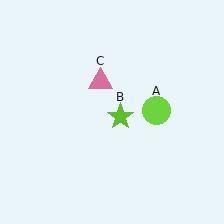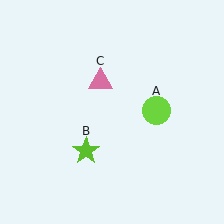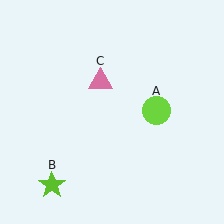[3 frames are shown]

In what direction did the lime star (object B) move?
The lime star (object B) moved down and to the left.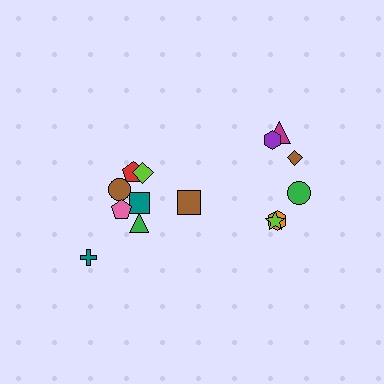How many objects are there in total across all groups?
There are 14 objects.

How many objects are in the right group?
There are 6 objects.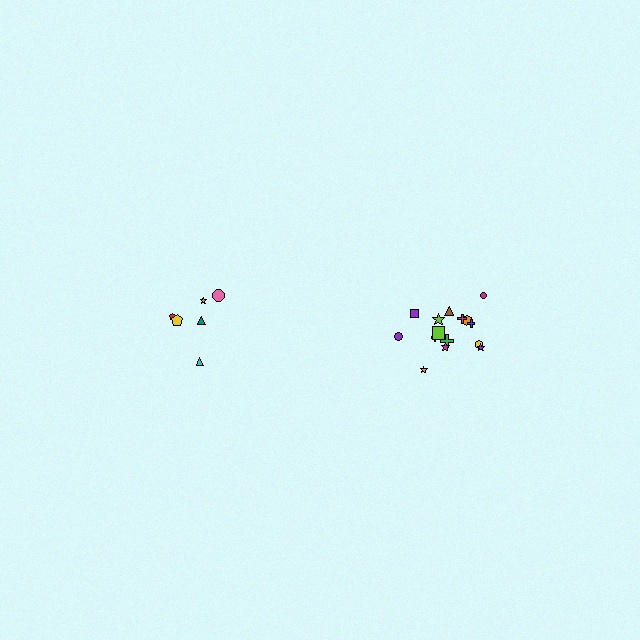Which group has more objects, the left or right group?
The right group.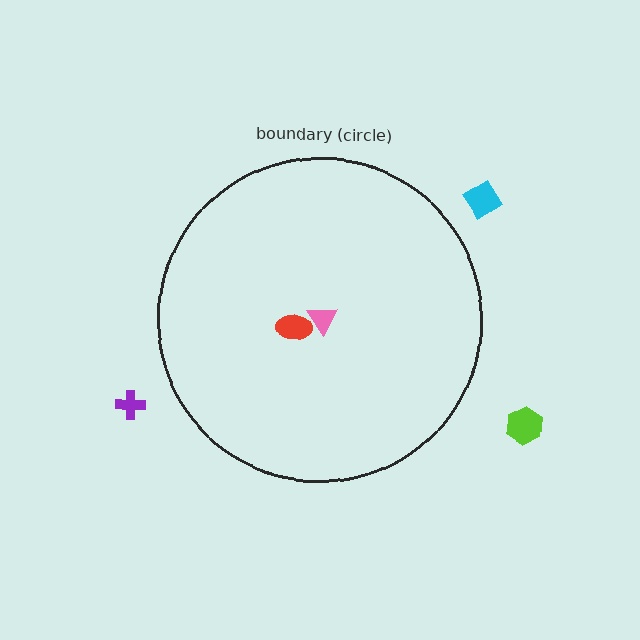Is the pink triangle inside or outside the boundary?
Inside.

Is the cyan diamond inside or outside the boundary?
Outside.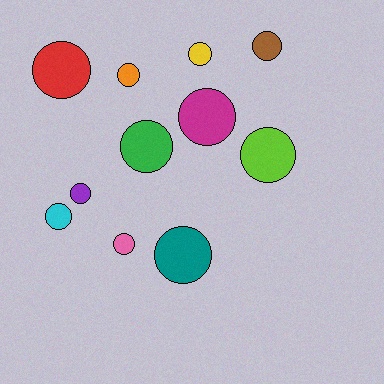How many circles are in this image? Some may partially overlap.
There are 11 circles.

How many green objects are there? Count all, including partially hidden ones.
There is 1 green object.